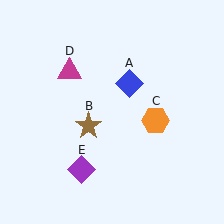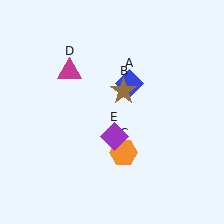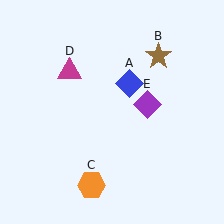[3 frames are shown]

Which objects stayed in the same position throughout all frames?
Blue diamond (object A) and magenta triangle (object D) remained stationary.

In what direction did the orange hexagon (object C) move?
The orange hexagon (object C) moved down and to the left.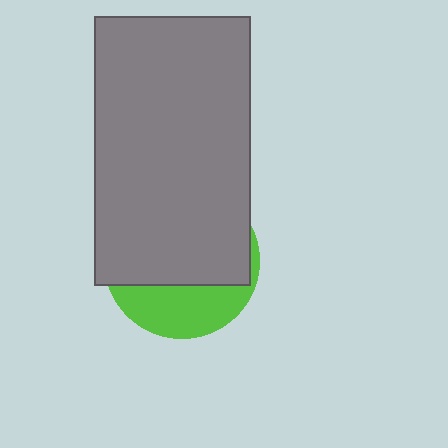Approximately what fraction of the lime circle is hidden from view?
Roughly 68% of the lime circle is hidden behind the gray rectangle.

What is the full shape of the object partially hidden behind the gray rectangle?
The partially hidden object is a lime circle.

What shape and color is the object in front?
The object in front is a gray rectangle.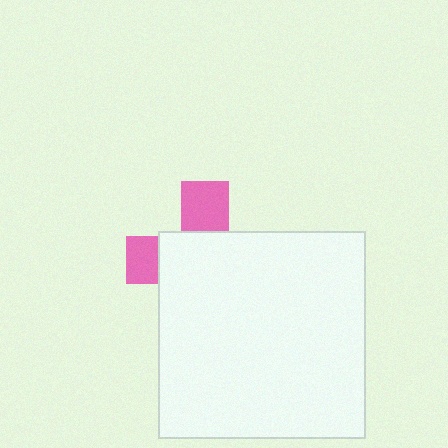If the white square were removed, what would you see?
You would see the complete pink cross.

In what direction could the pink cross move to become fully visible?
The pink cross could move up. That would shift it out from behind the white square entirely.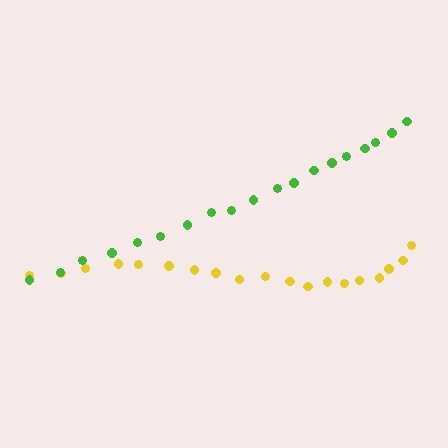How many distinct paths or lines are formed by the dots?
There are 2 distinct paths.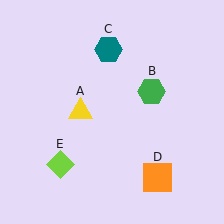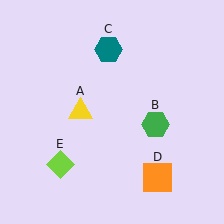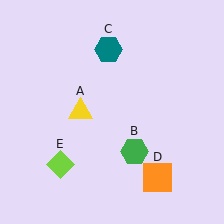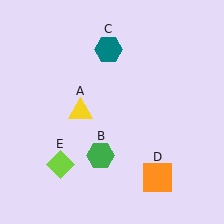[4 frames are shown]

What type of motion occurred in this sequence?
The green hexagon (object B) rotated clockwise around the center of the scene.